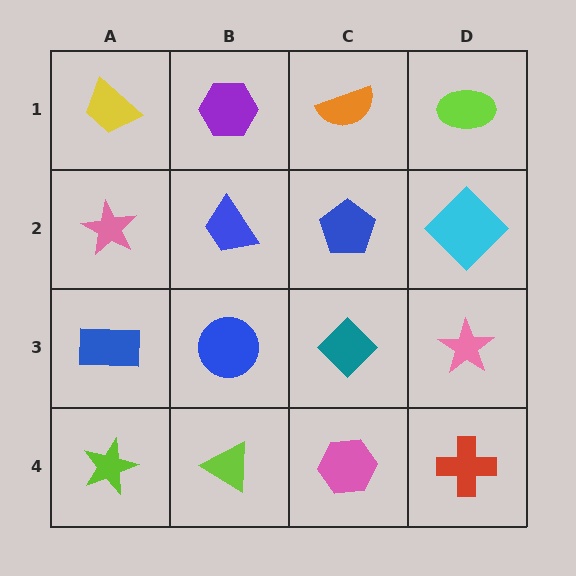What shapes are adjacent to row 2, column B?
A purple hexagon (row 1, column B), a blue circle (row 3, column B), a pink star (row 2, column A), a blue pentagon (row 2, column C).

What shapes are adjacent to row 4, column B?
A blue circle (row 3, column B), a lime star (row 4, column A), a pink hexagon (row 4, column C).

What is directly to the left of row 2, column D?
A blue pentagon.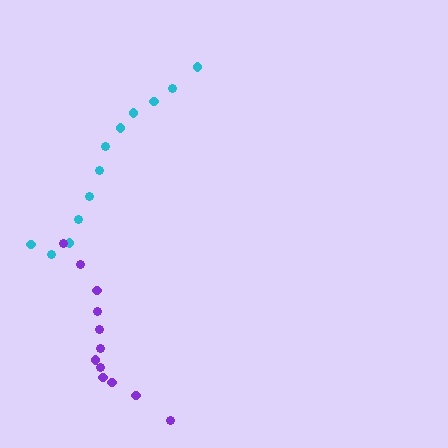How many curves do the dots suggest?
There are 2 distinct paths.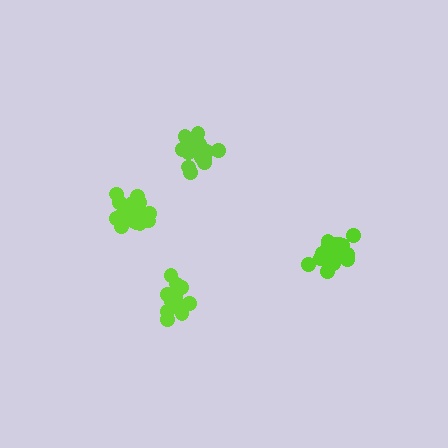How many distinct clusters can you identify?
There are 4 distinct clusters.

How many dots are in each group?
Group 1: 20 dots, Group 2: 15 dots, Group 3: 20 dots, Group 4: 20 dots (75 total).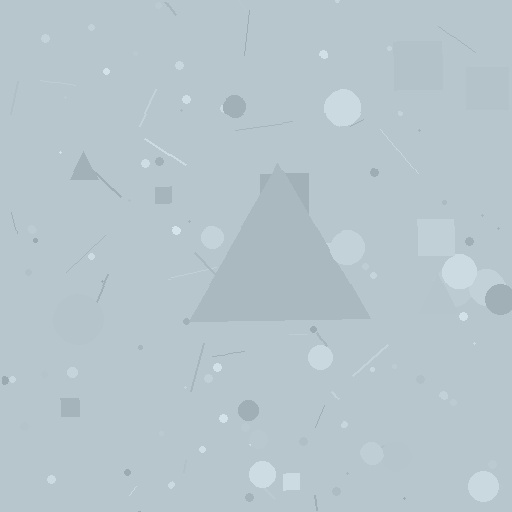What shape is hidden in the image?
A triangle is hidden in the image.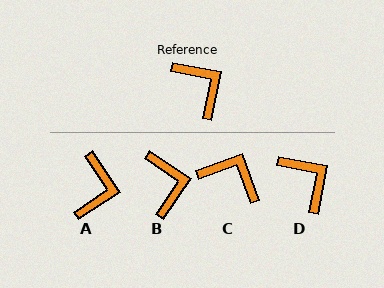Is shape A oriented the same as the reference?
No, it is off by about 45 degrees.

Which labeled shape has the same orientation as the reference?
D.